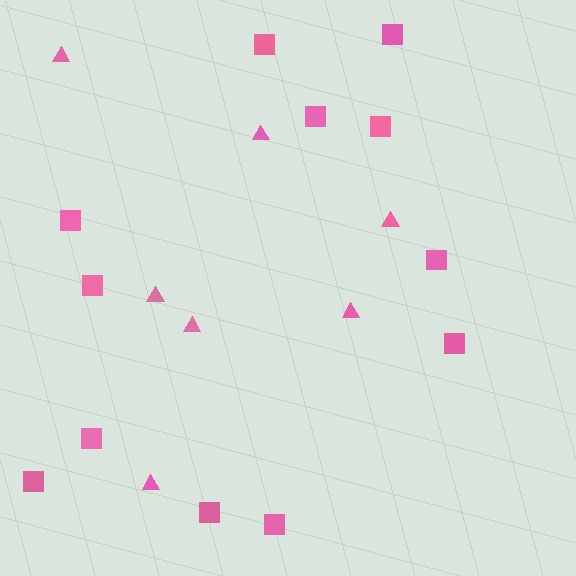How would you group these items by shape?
There are 2 groups: one group of squares (12) and one group of triangles (7).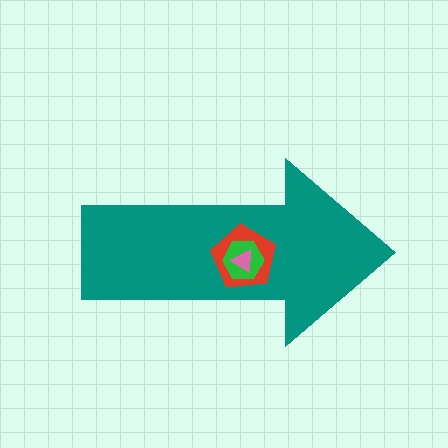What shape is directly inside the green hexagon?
The pink triangle.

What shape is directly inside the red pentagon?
The green hexagon.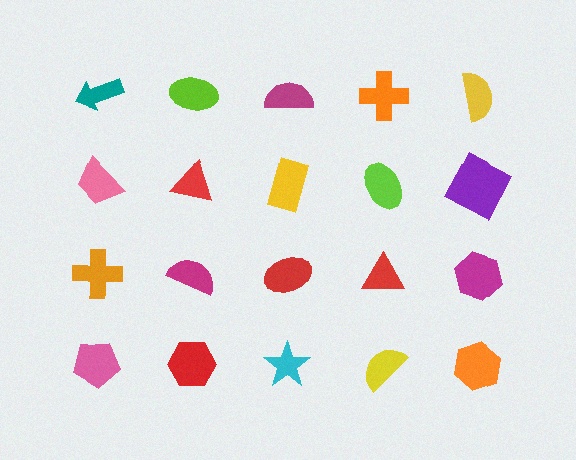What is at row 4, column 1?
A pink pentagon.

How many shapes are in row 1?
5 shapes.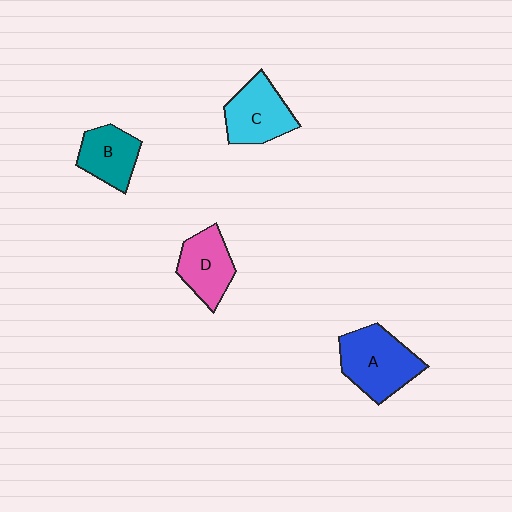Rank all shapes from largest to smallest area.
From largest to smallest: A (blue), C (cyan), D (pink), B (teal).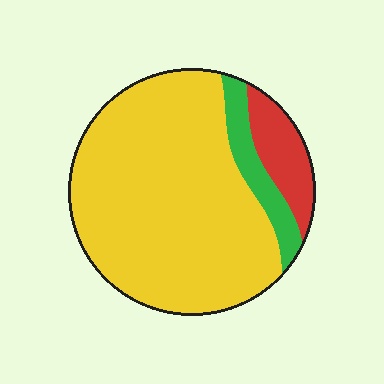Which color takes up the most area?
Yellow, at roughly 80%.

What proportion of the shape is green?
Green covers roughly 10% of the shape.